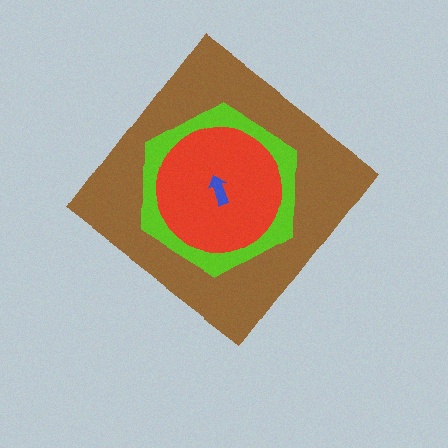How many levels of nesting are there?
4.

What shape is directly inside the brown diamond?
The lime hexagon.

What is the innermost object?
The blue arrow.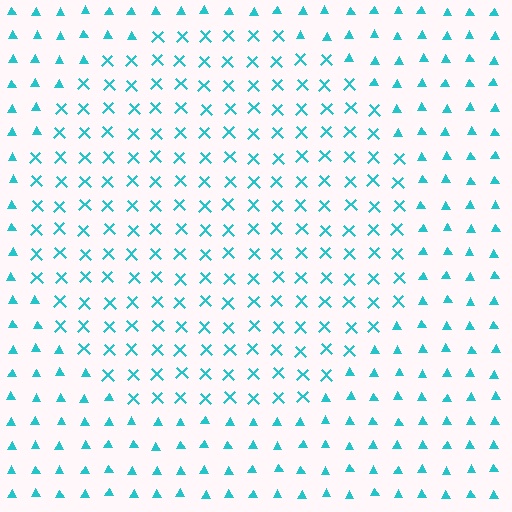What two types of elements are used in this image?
The image uses X marks inside the circle region and triangles outside it.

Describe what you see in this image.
The image is filled with small cyan elements arranged in a uniform grid. A circle-shaped region contains X marks, while the surrounding area contains triangles. The boundary is defined purely by the change in element shape.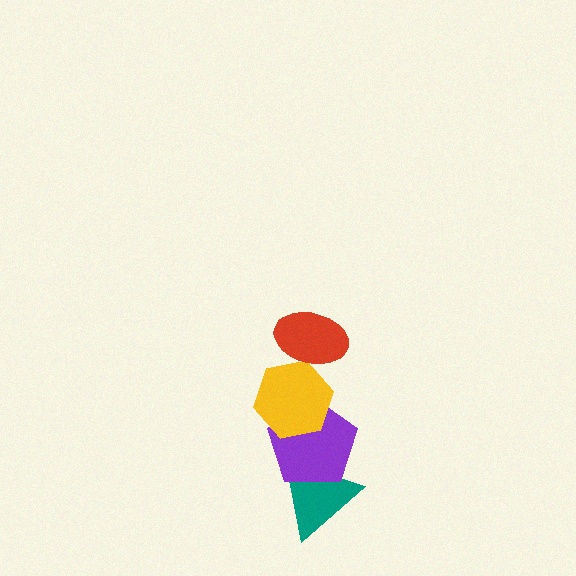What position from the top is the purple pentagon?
The purple pentagon is 3rd from the top.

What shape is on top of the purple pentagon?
The yellow hexagon is on top of the purple pentagon.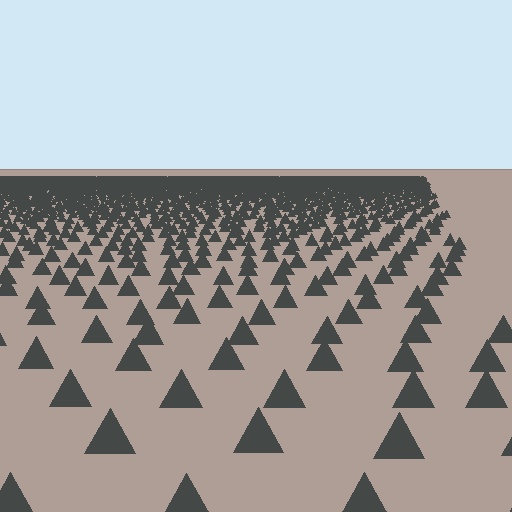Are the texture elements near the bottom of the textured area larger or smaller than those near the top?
Larger. Near the bottom, elements are closer to the viewer and appear at a bigger on-screen size.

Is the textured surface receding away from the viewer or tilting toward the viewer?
The surface is receding away from the viewer. Texture elements get smaller and denser toward the top.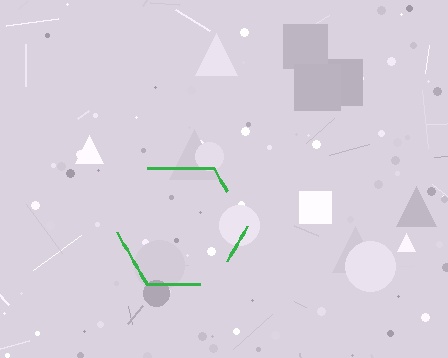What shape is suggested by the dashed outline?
The dashed outline suggests a hexagon.